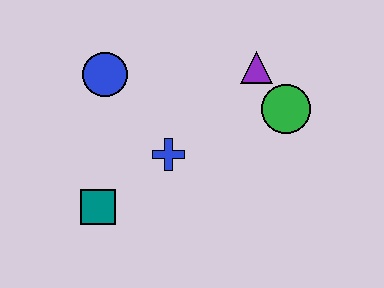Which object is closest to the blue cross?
The teal square is closest to the blue cross.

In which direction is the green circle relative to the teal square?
The green circle is to the right of the teal square.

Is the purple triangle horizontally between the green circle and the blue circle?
Yes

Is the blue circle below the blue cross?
No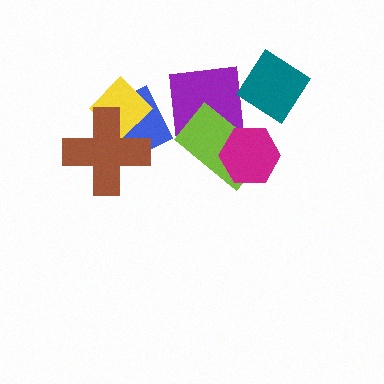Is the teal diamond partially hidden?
No, no other shape covers it.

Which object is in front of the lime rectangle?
The magenta hexagon is in front of the lime rectangle.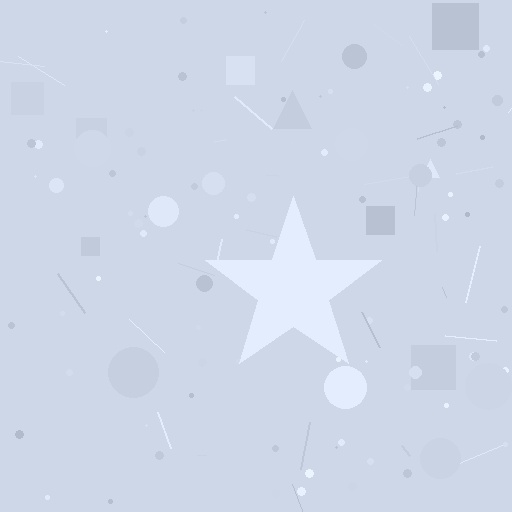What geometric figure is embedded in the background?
A star is embedded in the background.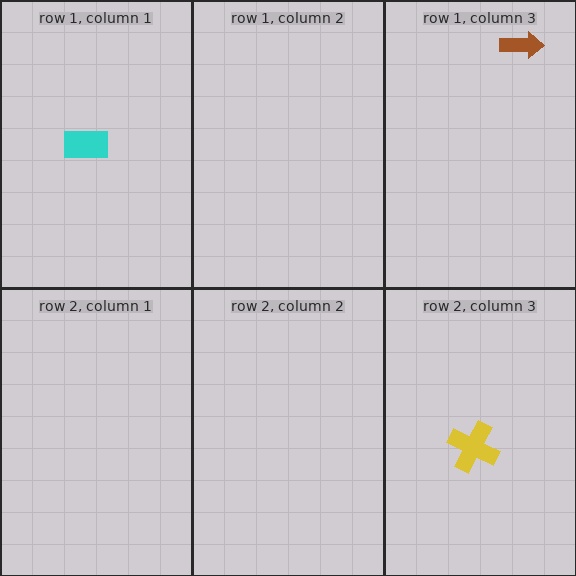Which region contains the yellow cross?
The row 2, column 3 region.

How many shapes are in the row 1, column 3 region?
1.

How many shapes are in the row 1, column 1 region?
1.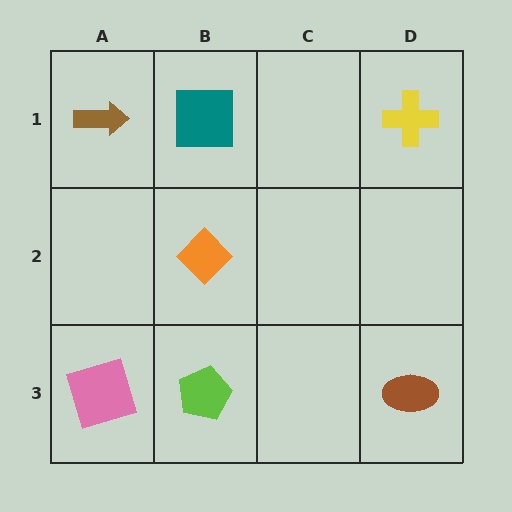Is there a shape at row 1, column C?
No, that cell is empty.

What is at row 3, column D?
A brown ellipse.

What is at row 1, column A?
A brown arrow.